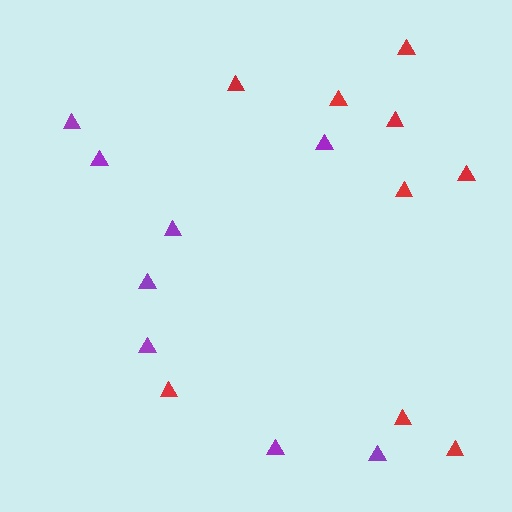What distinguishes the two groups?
There are 2 groups: one group of purple triangles (8) and one group of red triangles (9).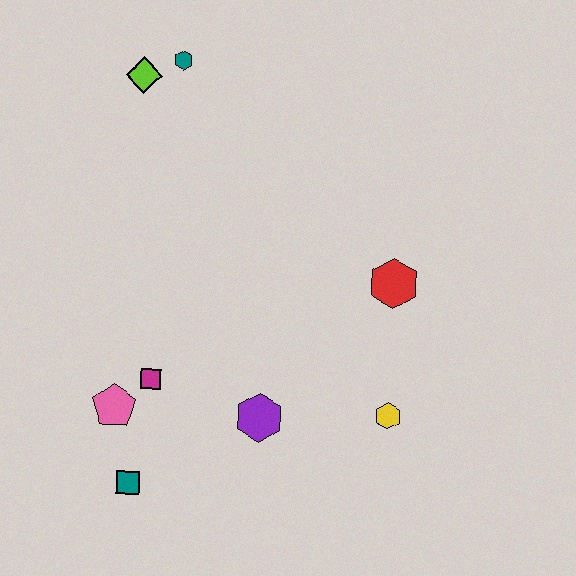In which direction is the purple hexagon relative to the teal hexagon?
The purple hexagon is below the teal hexagon.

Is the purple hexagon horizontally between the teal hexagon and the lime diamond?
No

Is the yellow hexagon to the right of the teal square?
Yes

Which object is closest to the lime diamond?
The teal hexagon is closest to the lime diamond.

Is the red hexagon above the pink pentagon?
Yes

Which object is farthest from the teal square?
The teal hexagon is farthest from the teal square.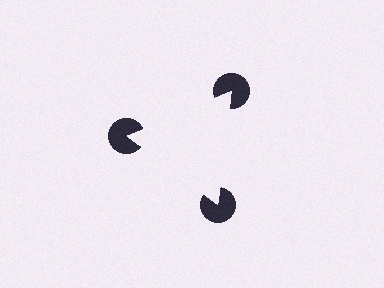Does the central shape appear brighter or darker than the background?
It typically appears slightly brighter than the background, even though no actual brightness change is drawn.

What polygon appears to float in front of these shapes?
An illusory triangle — its edges are inferred from the aligned wedge cuts in the pac-man discs, not physically drawn.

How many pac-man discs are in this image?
There are 3 — one at each vertex of the illusory triangle.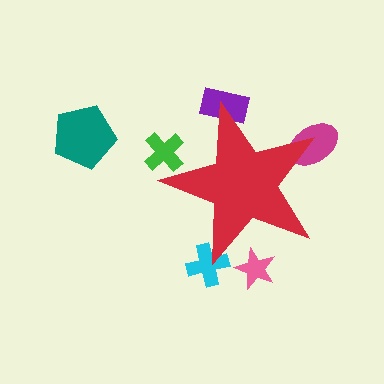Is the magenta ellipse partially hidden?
Yes, the magenta ellipse is partially hidden behind the red star.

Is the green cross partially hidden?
Yes, the green cross is partially hidden behind the red star.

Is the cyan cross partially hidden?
Yes, the cyan cross is partially hidden behind the red star.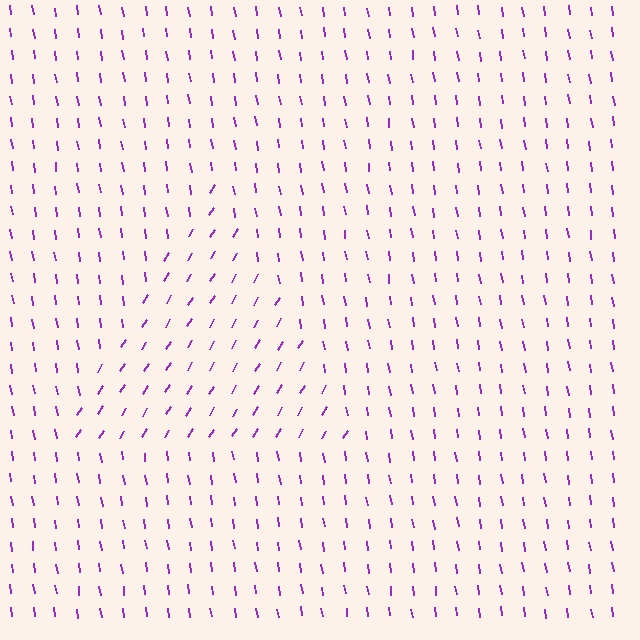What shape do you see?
I see a triangle.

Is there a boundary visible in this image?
Yes, there is a texture boundary formed by a change in line orientation.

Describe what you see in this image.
The image is filled with small purple line segments. A triangle region in the image has lines oriented differently from the surrounding lines, creating a visible texture boundary.